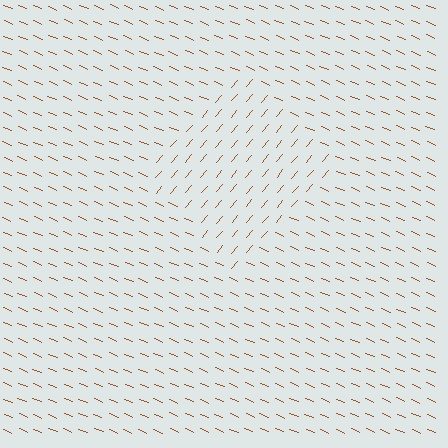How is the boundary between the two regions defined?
The boundary is defined purely by a change in line orientation (approximately 73 degrees difference). All lines are the same color and thickness.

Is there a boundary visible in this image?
Yes, there is a texture boundary formed by a change in line orientation.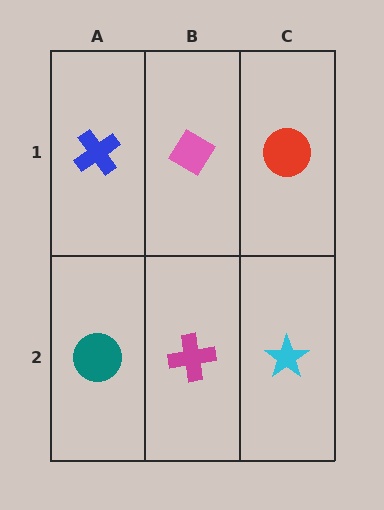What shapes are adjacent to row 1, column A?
A teal circle (row 2, column A), a pink diamond (row 1, column B).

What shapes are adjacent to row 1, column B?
A magenta cross (row 2, column B), a blue cross (row 1, column A), a red circle (row 1, column C).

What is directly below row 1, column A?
A teal circle.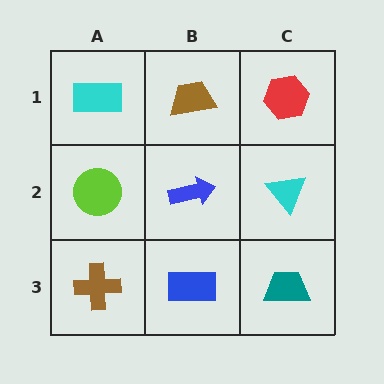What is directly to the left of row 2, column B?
A lime circle.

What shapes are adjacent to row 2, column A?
A cyan rectangle (row 1, column A), a brown cross (row 3, column A), a blue arrow (row 2, column B).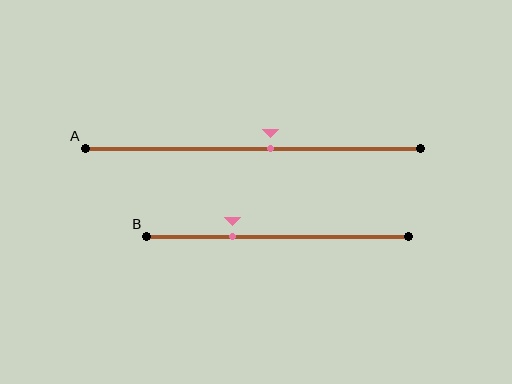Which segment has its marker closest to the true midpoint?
Segment A has its marker closest to the true midpoint.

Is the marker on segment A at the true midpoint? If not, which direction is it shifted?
No, the marker on segment A is shifted to the right by about 5% of the segment length.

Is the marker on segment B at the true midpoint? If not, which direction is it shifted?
No, the marker on segment B is shifted to the left by about 17% of the segment length.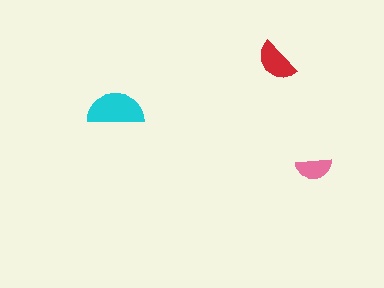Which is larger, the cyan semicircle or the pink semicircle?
The cyan one.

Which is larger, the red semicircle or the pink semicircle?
The red one.